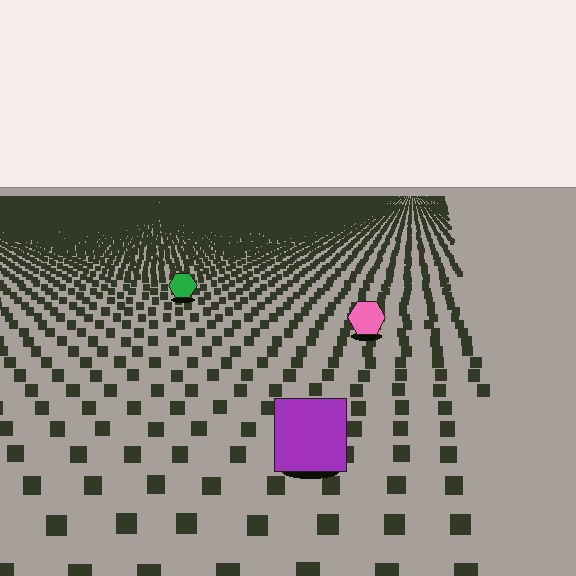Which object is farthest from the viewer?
The green hexagon is farthest from the viewer. It appears smaller and the ground texture around it is denser.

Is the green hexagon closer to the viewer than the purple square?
No. The purple square is closer — you can tell from the texture gradient: the ground texture is coarser near it.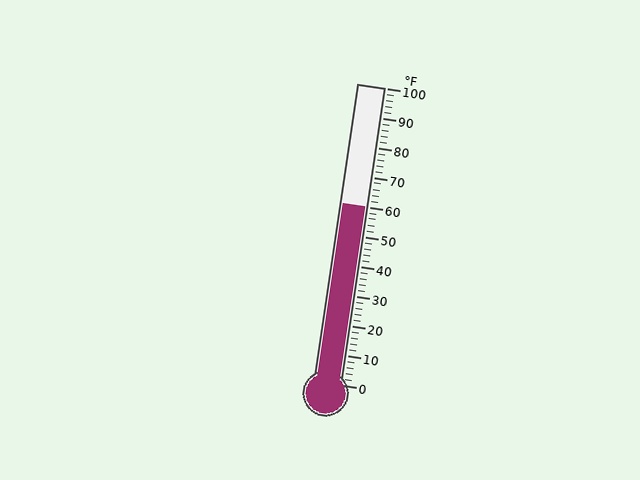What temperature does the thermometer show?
The thermometer shows approximately 60°F.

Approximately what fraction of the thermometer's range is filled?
The thermometer is filled to approximately 60% of its range.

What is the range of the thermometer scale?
The thermometer scale ranges from 0°F to 100°F.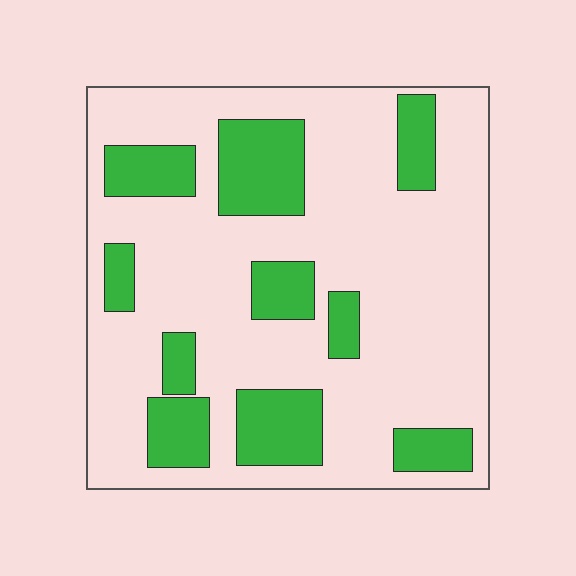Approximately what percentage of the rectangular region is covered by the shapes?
Approximately 25%.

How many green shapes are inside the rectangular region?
10.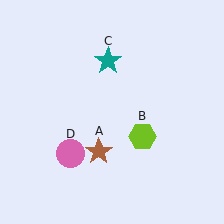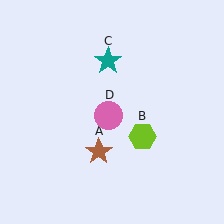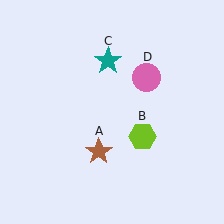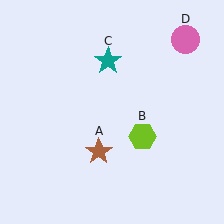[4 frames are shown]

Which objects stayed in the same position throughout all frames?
Brown star (object A) and lime hexagon (object B) and teal star (object C) remained stationary.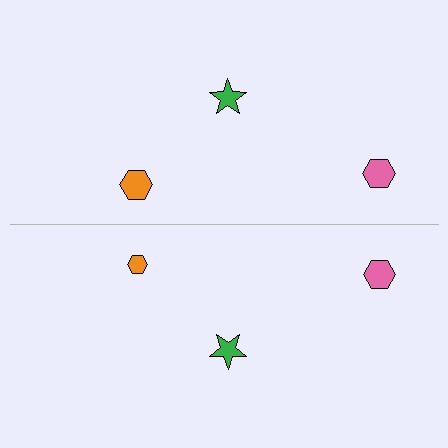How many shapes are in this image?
There are 6 shapes in this image.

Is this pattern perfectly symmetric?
No, the pattern is not perfectly symmetric. The orange hexagon on the bottom side has a different size than its mirror counterpart.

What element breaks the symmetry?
The orange hexagon on the bottom side has a different size than its mirror counterpart.